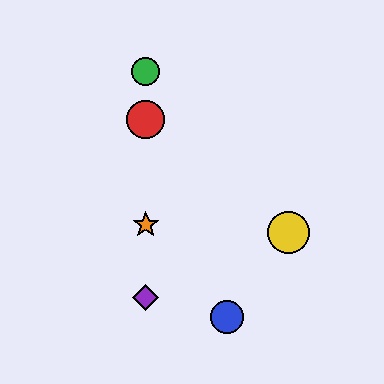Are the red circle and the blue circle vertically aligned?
No, the red circle is at x≈146 and the blue circle is at x≈227.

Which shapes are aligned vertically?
The red circle, the green circle, the purple diamond, the orange star are aligned vertically.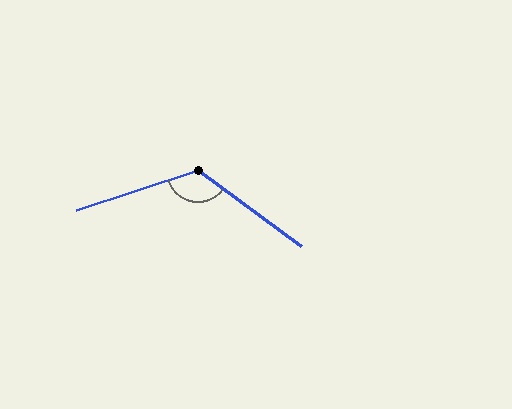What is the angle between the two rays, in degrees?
Approximately 126 degrees.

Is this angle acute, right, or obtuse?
It is obtuse.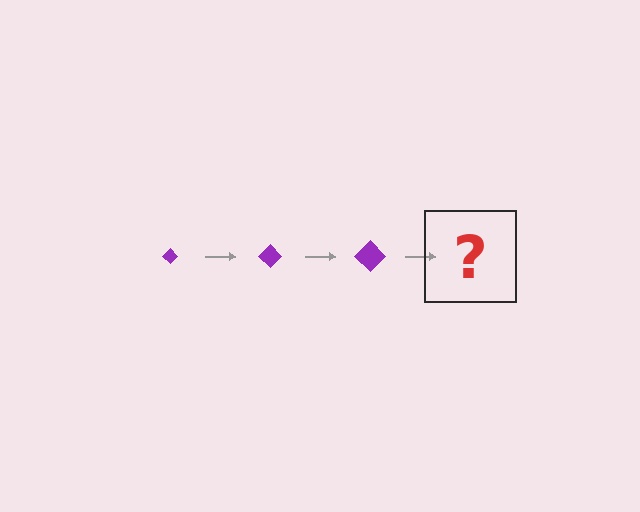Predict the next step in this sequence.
The next step is a purple diamond, larger than the previous one.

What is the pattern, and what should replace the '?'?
The pattern is that the diamond gets progressively larger each step. The '?' should be a purple diamond, larger than the previous one.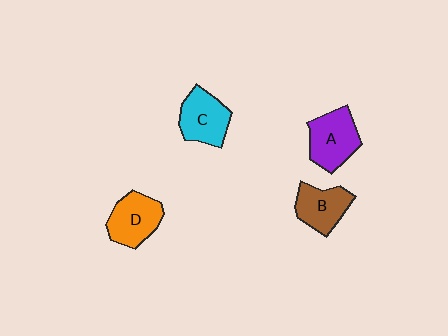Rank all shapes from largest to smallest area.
From largest to smallest: A (purple), C (cyan), D (orange), B (brown).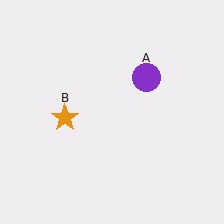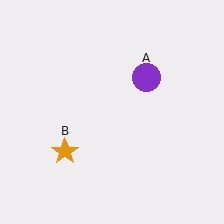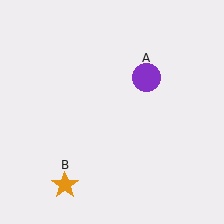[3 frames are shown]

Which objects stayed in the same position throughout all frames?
Purple circle (object A) remained stationary.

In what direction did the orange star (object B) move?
The orange star (object B) moved down.